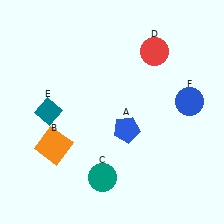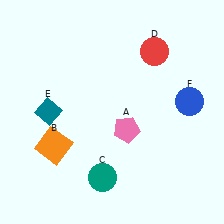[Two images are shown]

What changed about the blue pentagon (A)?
In Image 1, A is blue. In Image 2, it changed to pink.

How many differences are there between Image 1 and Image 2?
There is 1 difference between the two images.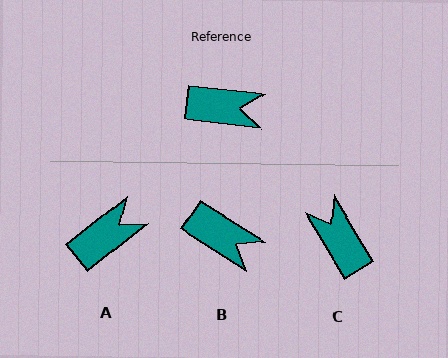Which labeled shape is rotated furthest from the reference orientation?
C, about 127 degrees away.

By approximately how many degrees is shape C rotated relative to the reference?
Approximately 127 degrees counter-clockwise.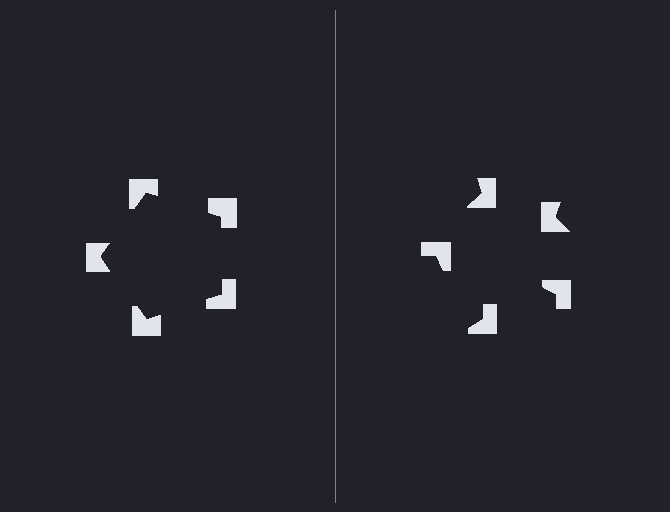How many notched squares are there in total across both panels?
10 — 5 on each side.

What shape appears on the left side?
An illusory pentagon.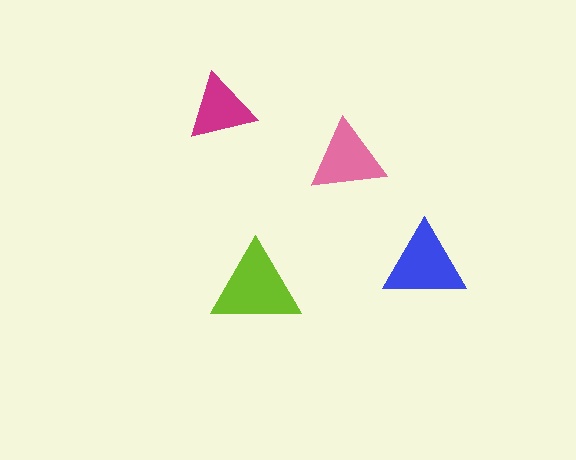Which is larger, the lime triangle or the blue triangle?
The lime one.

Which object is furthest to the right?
The blue triangle is rightmost.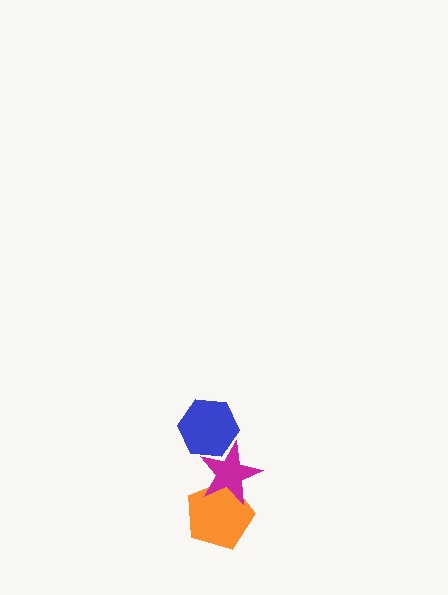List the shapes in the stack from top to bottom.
From top to bottom: the blue hexagon, the magenta star, the orange pentagon.